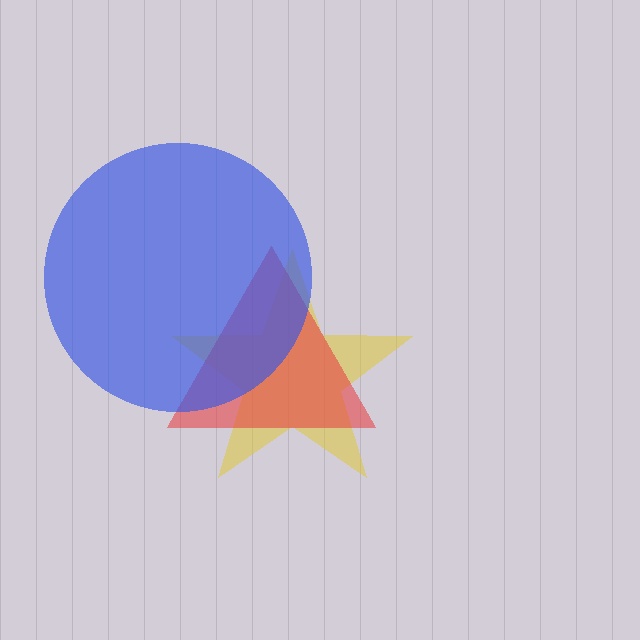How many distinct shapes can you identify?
There are 3 distinct shapes: a yellow star, a red triangle, a blue circle.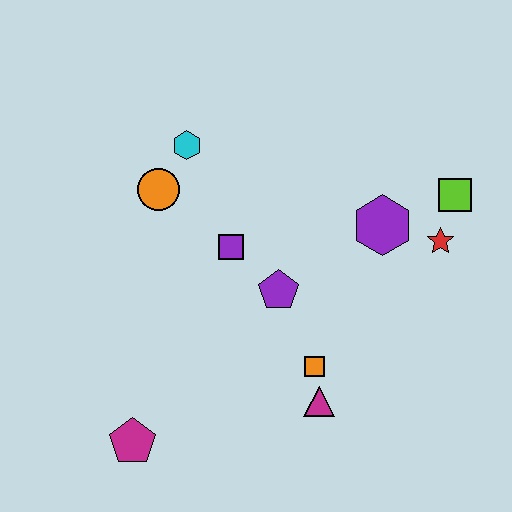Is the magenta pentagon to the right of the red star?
No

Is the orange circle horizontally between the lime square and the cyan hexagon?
No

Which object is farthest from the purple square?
The lime square is farthest from the purple square.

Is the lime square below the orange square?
No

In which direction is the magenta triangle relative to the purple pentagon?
The magenta triangle is below the purple pentagon.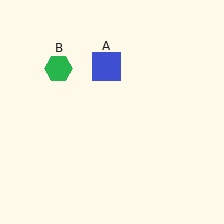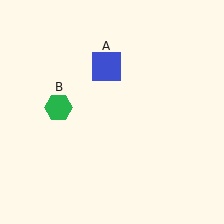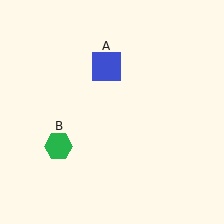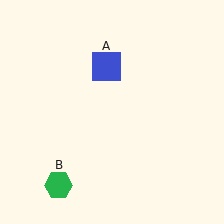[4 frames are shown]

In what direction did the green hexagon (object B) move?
The green hexagon (object B) moved down.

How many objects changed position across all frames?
1 object changed position: green hexagon (object B).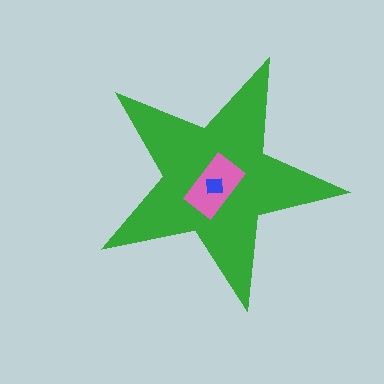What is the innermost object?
The blue square.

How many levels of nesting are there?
3.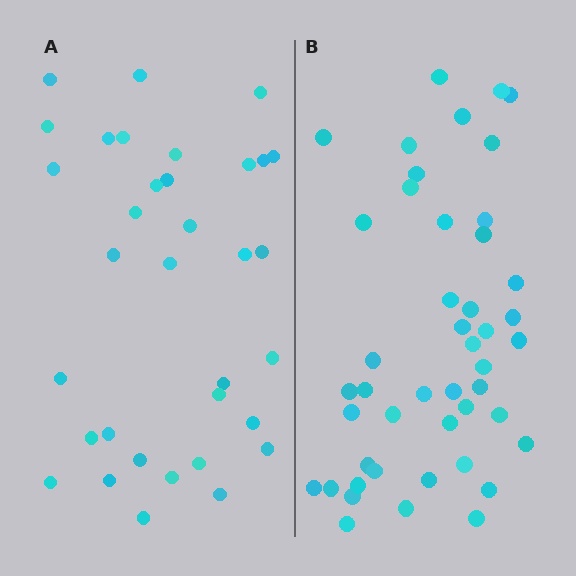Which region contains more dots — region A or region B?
Region B (the right region) has more dots.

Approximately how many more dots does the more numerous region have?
Region B has roughly 12 or so more dots than region A.